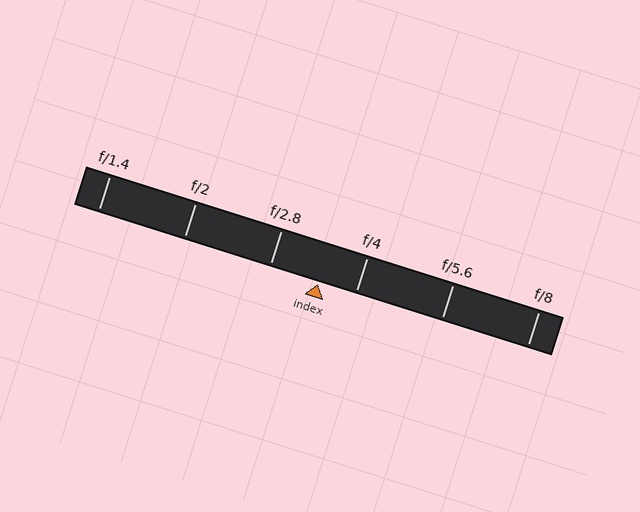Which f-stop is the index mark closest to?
The index mark is closest to f/4.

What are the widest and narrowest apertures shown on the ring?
The widest aperture shown is f/1.4 and the narrowest is f/8.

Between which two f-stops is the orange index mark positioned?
The index mark is between f/2.8 and f/4.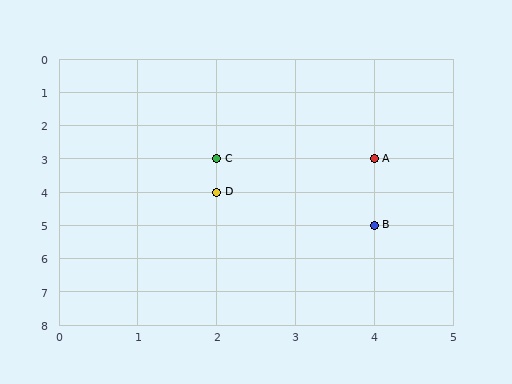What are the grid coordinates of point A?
Point A is at grid coordinates (4, 3).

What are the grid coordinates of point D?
Point D is at grid coordinates (2, 4).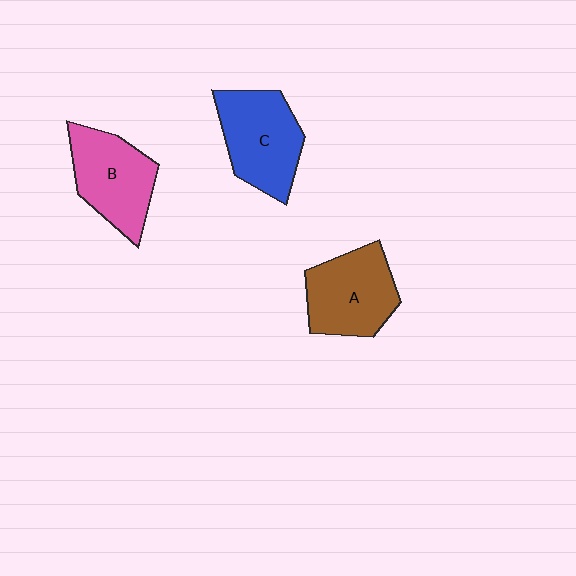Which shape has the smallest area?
Shape B (pink).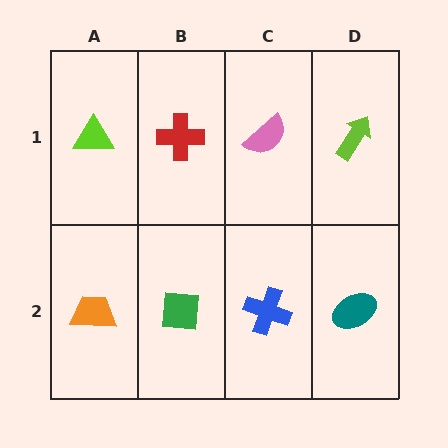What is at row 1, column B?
A red cross.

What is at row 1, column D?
A lime arrow.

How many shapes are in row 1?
4 shapes.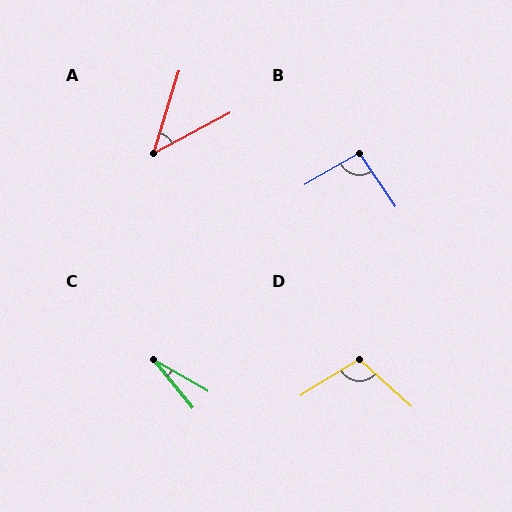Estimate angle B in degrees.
Approximately 94 degrees.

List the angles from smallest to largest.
C (21°), A (45°), B (94°), D (106°).